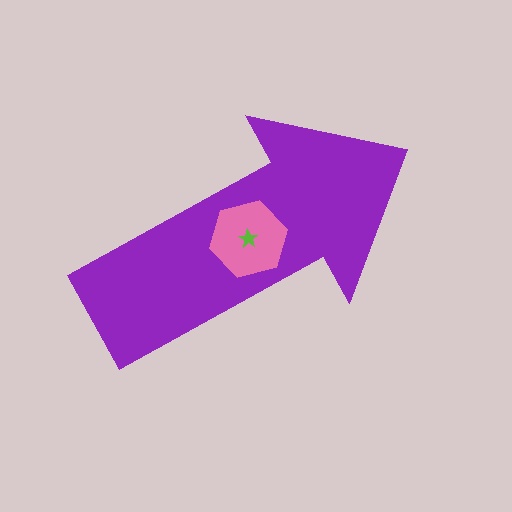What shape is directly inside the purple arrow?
The pink hexagon.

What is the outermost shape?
The purple arrow.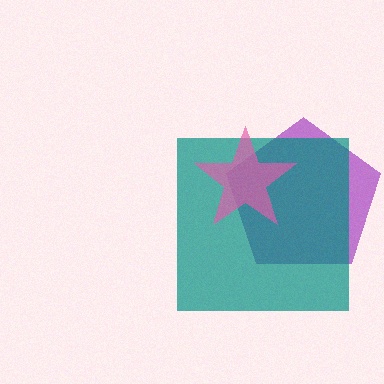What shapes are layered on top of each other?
The layered shapes are: a purple pentagon, a teal square, a pink star.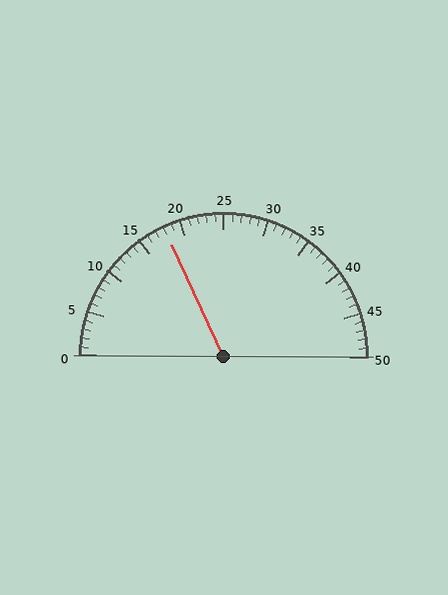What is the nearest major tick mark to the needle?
The nearest major tick mark is 20.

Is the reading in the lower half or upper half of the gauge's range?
The reading is in the lower half of the range (0 to 50).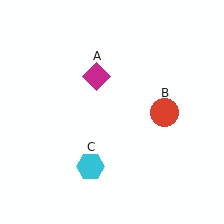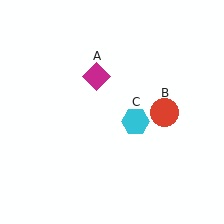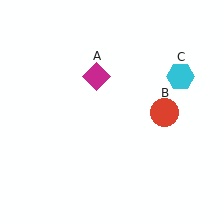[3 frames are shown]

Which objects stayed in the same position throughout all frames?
Magenta diamond (object A) and red circle (object B) remained stationary.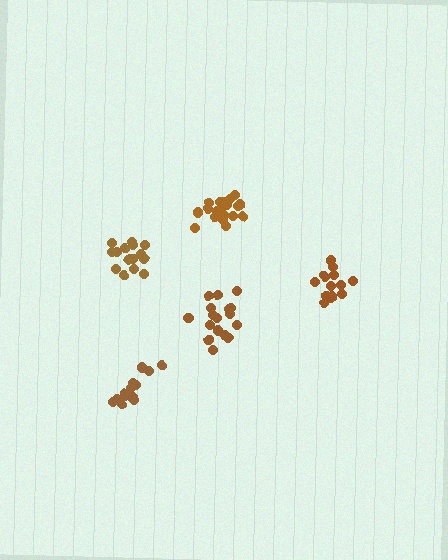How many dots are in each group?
Group 1: 15 dots, Group 2: 17 dots, Group 3: 20 dots, Group 4: 15 dots, Group 5: 16 dots (83 total).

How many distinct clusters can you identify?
There are 5 distinct clusters.